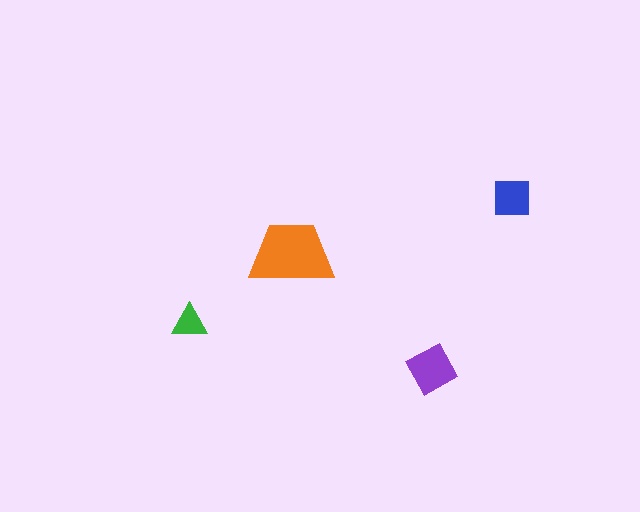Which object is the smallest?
The green triangle.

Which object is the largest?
The orange trapezoid.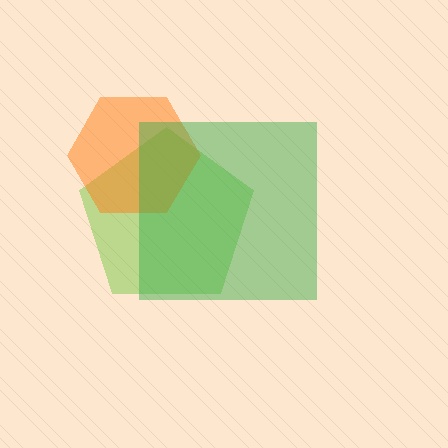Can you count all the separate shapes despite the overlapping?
Yes, there are 3 separate shapes.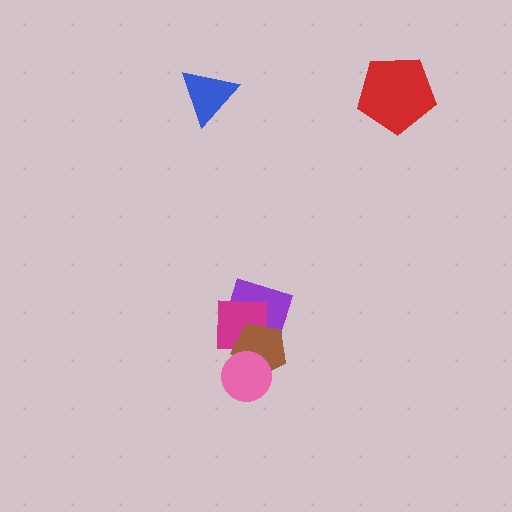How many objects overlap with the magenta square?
3 objects overlap with the magenta square.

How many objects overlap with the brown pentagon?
3 objects overlap with the brown pentagon.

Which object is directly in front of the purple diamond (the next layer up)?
The magenta square is directly in front of the purple diamond.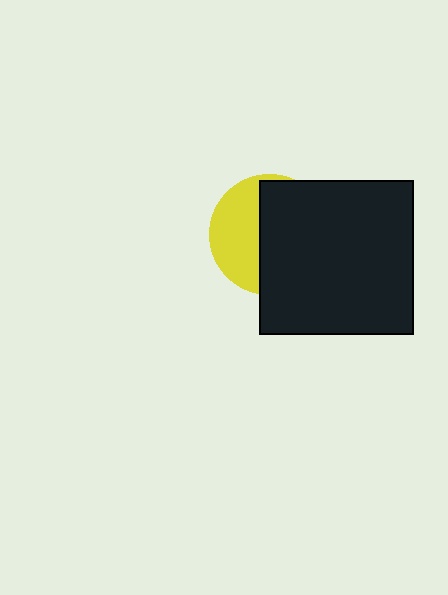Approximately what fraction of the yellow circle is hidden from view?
Roughly 59% of the yellow circle is hidden behind the black square.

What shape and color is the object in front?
The object in front is a black square.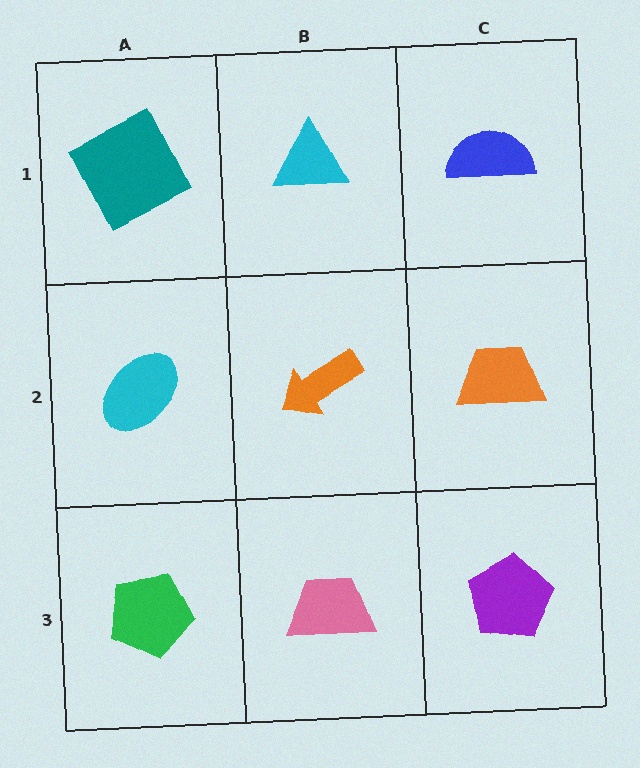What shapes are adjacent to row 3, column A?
A cyan ellipse (row 2, column A), a pink trapezoid (row 3, column B).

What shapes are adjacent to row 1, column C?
An orange trapezoid (row 2, column C), a cyan triangle (row 1, column B).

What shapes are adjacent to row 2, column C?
A blue semicircle (row 1, column C), a purple pentagon (row 3, column C), an orange arrow (row 2, column B).